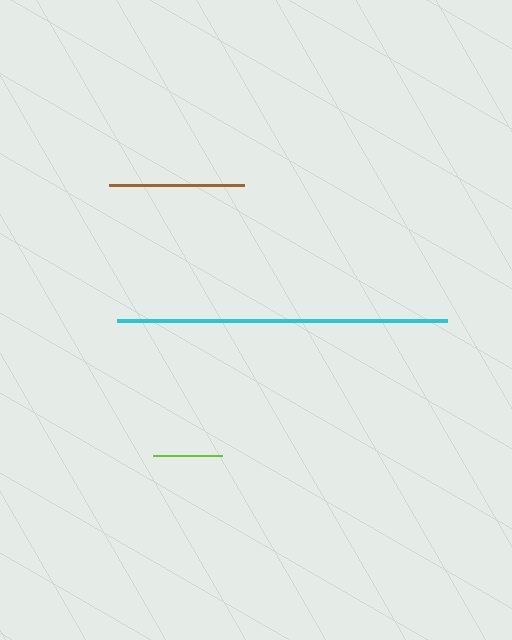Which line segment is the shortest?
The lime line is the shortest at approximately 70 pixels.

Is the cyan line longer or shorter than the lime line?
The cyan line is longer than the lime line.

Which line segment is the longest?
The cyan line is the longest at approximately 330 pixels.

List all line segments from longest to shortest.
From longest to shortest: cyan, brown, lime.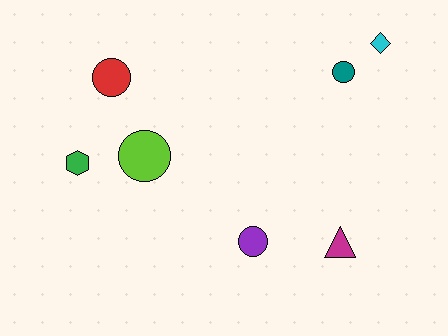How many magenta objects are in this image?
There is 1 magenta object.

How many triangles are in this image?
There is 1 triangle.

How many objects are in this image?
There are 7 objects.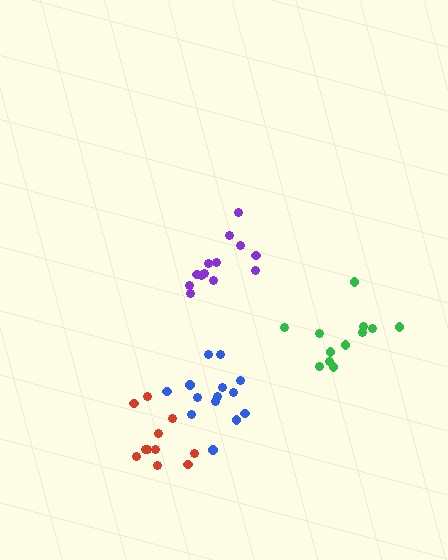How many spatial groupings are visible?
There are 4 spatial groupings.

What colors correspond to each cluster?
The clusters are colored: green, red, purple, blue.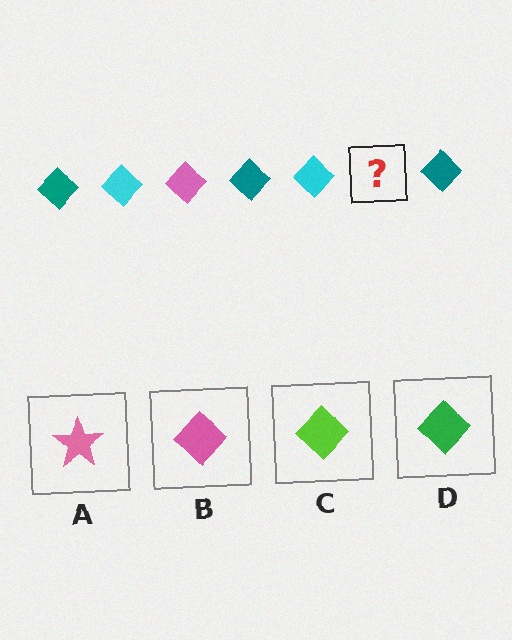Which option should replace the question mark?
Option B.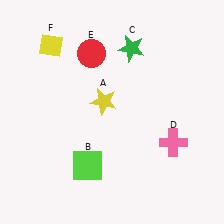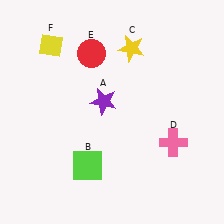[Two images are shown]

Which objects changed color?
A changed from yellow to purple. C changed from green to yellow.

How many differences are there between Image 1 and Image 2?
There are 2 differences between the two images.